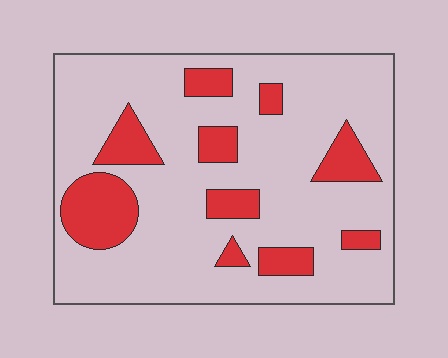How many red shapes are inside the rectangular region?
10.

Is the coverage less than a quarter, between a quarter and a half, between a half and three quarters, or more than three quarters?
Less than a quarter.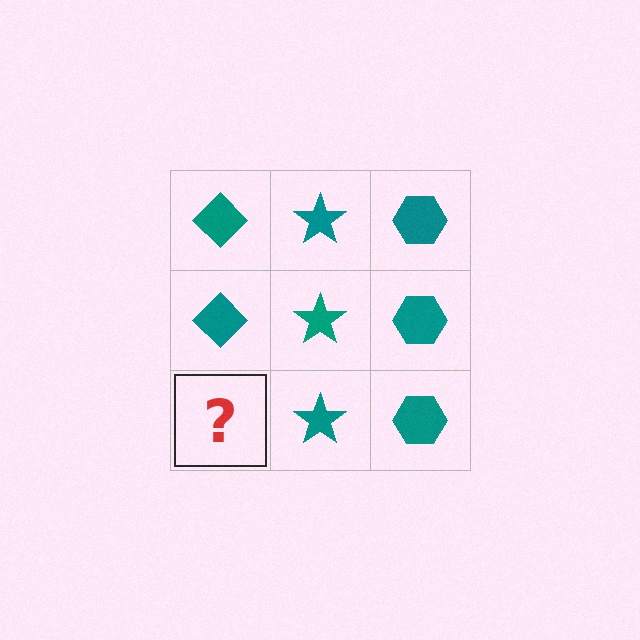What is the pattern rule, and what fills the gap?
The rule is that each column has a consistent shape. The gap should be filled with a teal diamond.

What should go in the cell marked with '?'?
The missing cell should contain a teal diamond.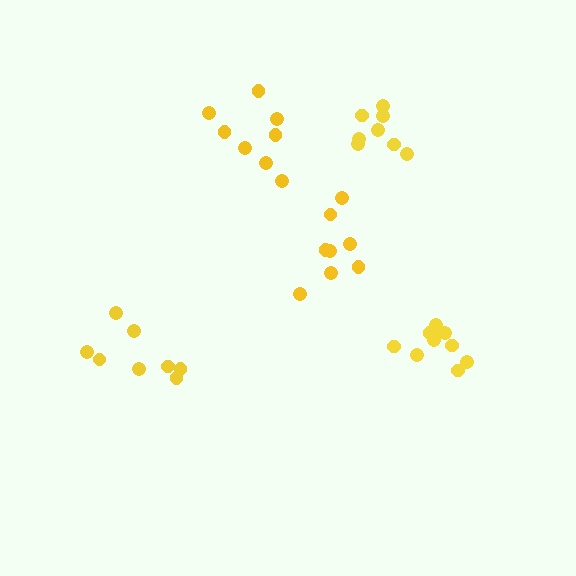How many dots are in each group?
Group 1: 8 dots, Group 2: 8 dots, Group 3: 10 dots, Group 4: 8 dots, Group 5: 8 dots (42 total).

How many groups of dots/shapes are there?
There are 5 groups.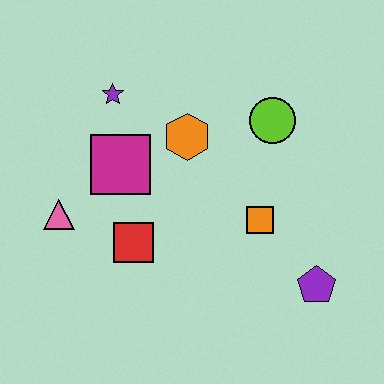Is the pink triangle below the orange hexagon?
Yes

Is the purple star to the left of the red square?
Yes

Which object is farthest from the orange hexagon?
The purple pentagon is farthest from the orange hexagon.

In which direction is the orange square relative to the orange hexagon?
The orange square is below the orange hexagon.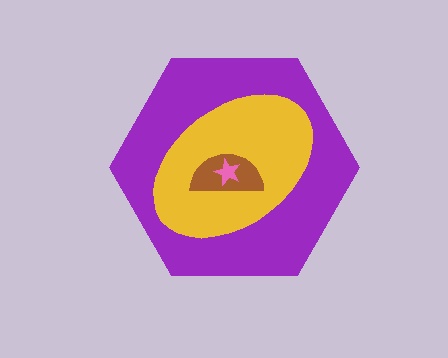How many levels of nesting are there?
4.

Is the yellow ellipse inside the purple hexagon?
Yes.